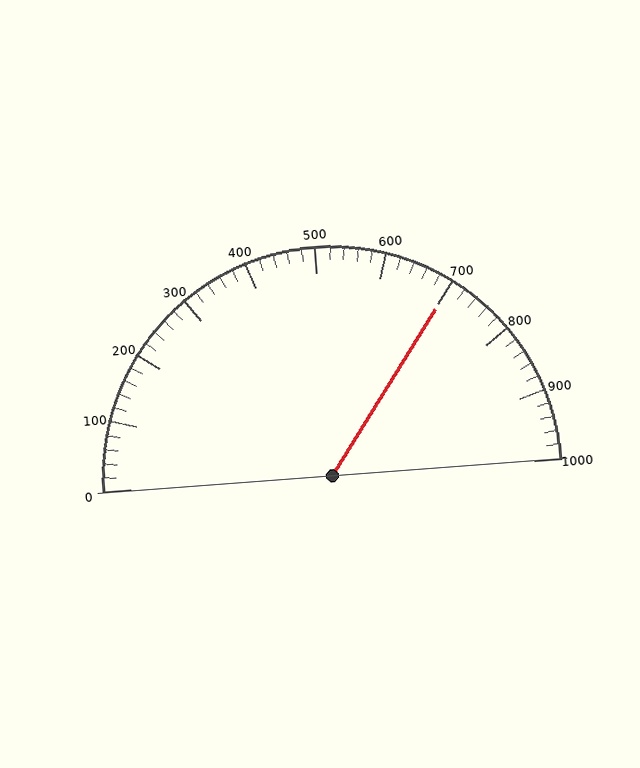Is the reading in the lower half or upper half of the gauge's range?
The reading is in the upper half of the range (0 to 1000).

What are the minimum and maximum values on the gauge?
The gauge ranges from 0 to 1000.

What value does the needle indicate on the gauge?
The needle indicates approximately 700.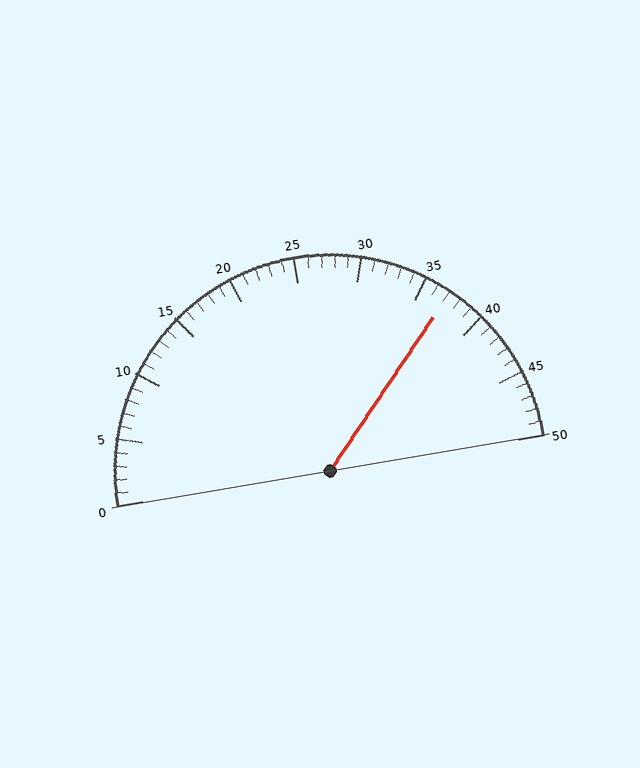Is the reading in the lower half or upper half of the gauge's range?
The reading is in the upper half of the range (0 to 50).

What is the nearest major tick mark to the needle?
The nearest major tick mark is 35.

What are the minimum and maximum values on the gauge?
The gauge ranges from 0 to 50.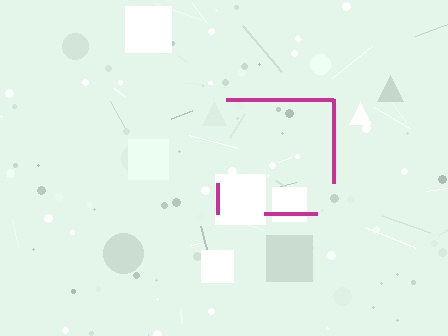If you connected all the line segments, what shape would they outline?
They would outline a square.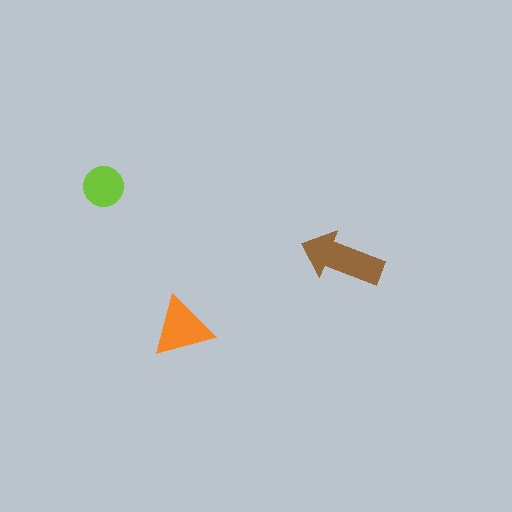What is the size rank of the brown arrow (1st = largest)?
1st.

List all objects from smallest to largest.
The lime circle, the orange triangle, the brown arrow.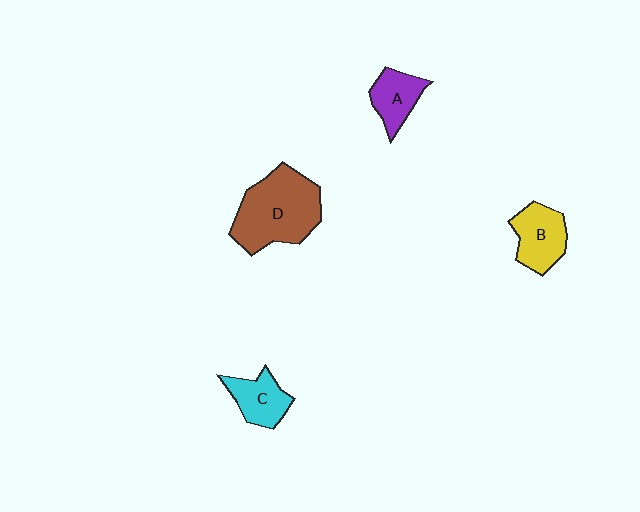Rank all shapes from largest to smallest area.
From largest to smallest: D (brown), B (yellow), C (cyan), A (purple).